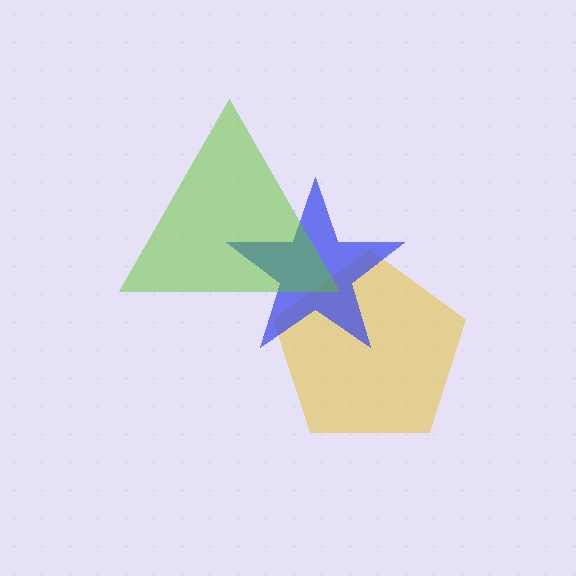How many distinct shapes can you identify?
There are 3 distinct shapes: a yellow pentagon, a blue star, a lime triangle.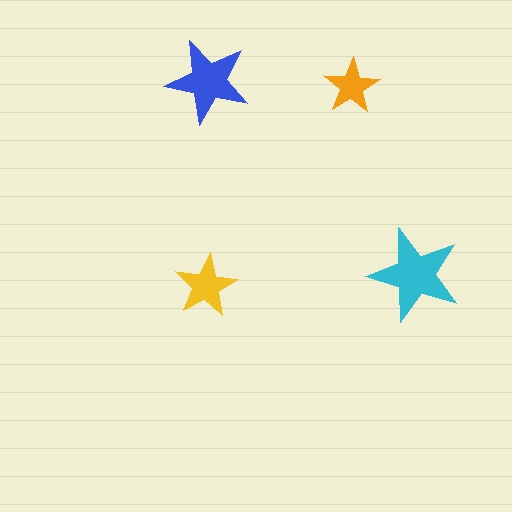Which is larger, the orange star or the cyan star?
The cyan one.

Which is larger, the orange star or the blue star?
The blue one.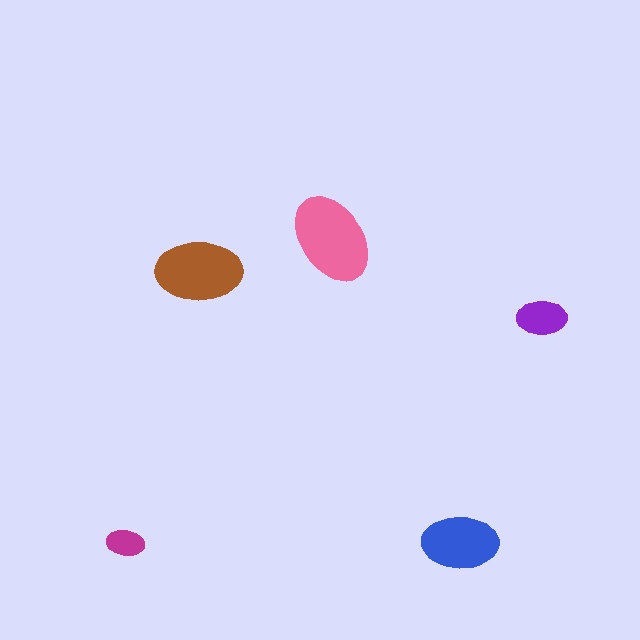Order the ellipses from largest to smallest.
the pink one, the brown one, the blue one, the purple one, the magenta one.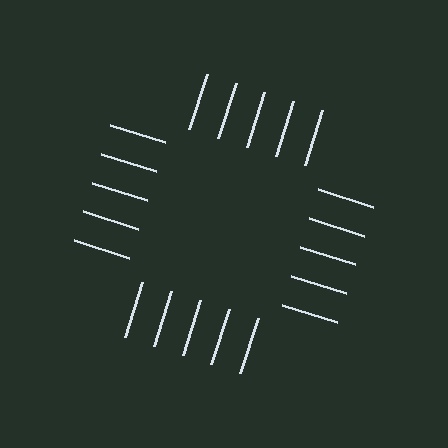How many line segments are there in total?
20 — 5 along each of the 4 edges.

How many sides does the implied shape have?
4 sides — the line-ends trace a square.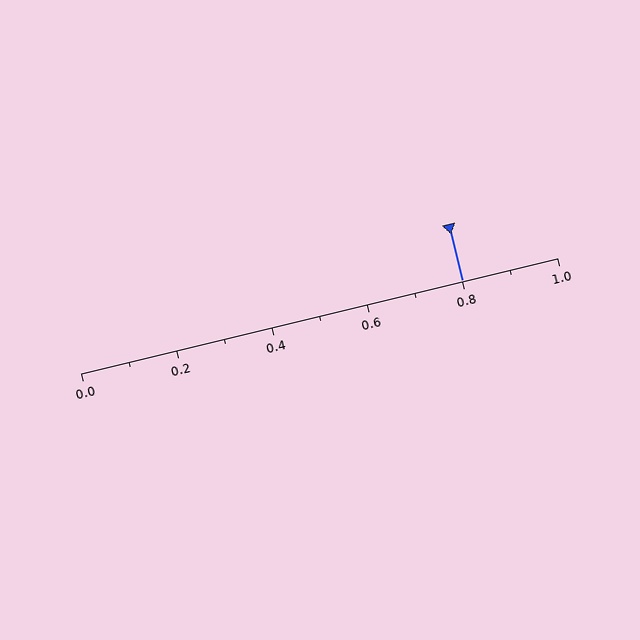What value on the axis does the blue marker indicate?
The marker indicates approximately 0.8.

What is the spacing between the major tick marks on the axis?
The major ticks are spaced 0.2 apart.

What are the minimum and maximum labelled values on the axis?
The axis runs from 0.0 to 1.0.